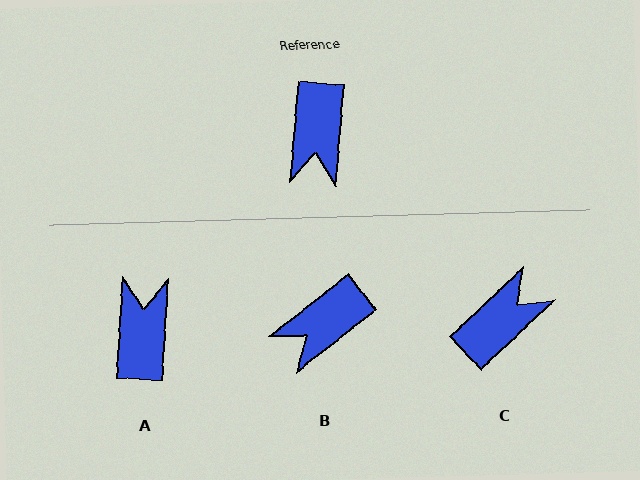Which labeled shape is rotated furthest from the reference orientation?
A, about 179 degrees away.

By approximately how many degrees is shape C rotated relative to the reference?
Approximately 138 degrees counter-clockwise.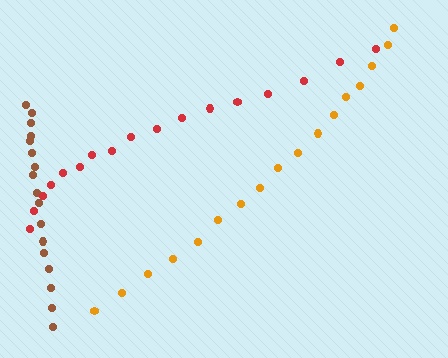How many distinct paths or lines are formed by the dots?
There are 3 distinct paths.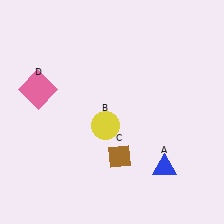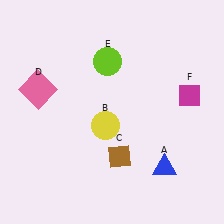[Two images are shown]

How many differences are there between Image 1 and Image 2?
There are 2 differences between the two images.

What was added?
A lime circle (E), a magenta diamond (F) were added in Image 2.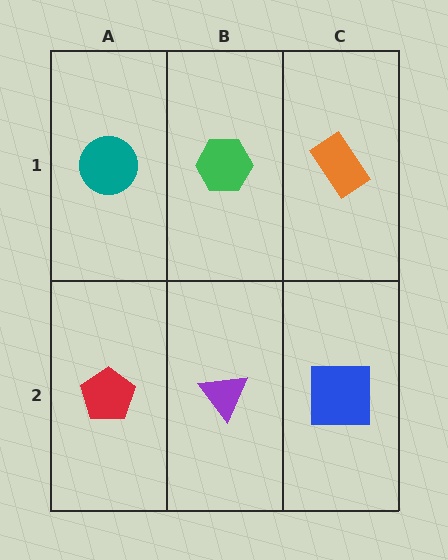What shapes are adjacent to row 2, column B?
A green hexagon (row 1, column B), a red pentagon (row 2, column A), a blue square (row 2, column C).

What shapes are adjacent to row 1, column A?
A red pentagon (row 2, column A), a green hexagon (row 1, column B).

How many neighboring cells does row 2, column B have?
3.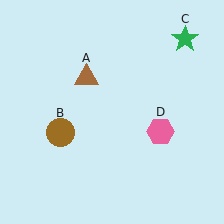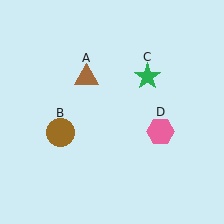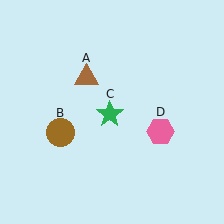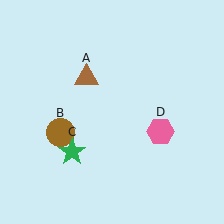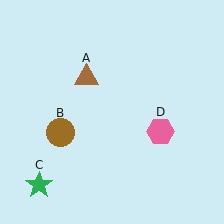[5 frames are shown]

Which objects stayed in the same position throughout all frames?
Brown triangle (object A) and brown circle (object B) and pink hexagon (object D) remained stationary.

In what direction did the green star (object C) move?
The green star (object C) moved down and to the left.